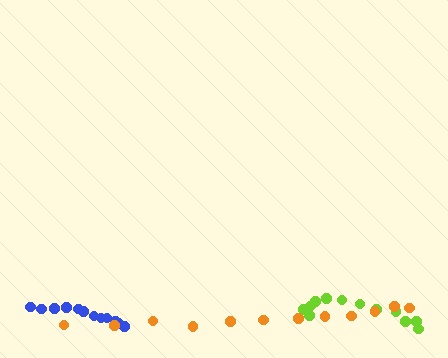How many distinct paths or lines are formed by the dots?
There are 3 distinct paths.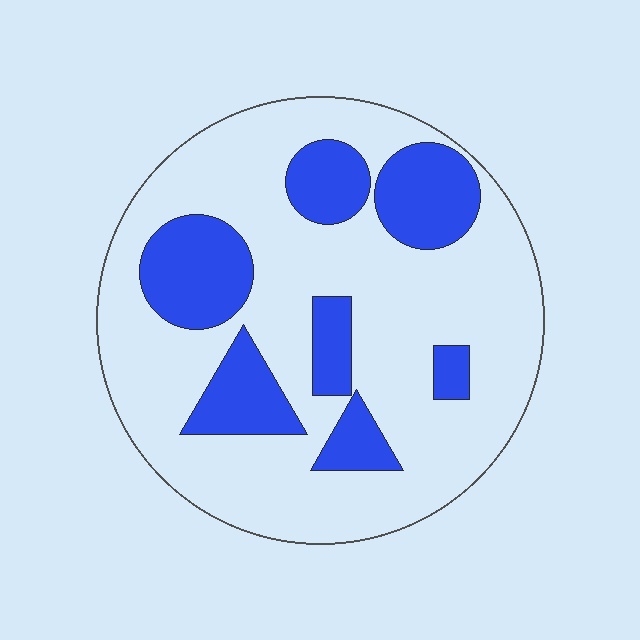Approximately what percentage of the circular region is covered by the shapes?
Approximately 25%.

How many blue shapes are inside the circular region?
7.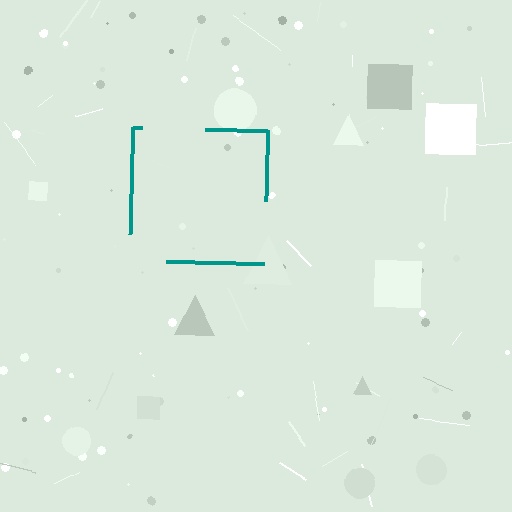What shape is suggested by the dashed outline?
The dashed outline suggests a square.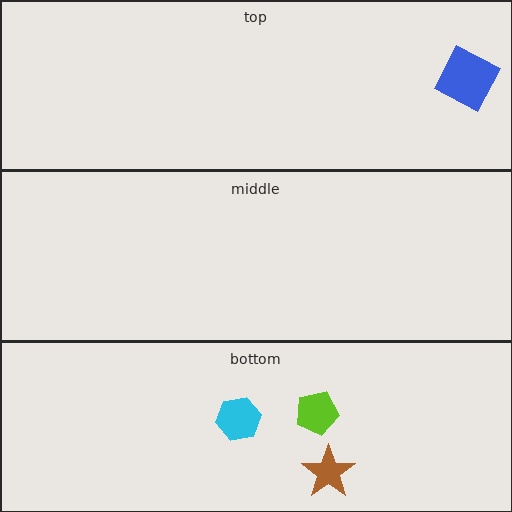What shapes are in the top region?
The blue square.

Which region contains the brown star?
The bottom region.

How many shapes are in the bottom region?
3.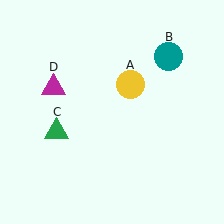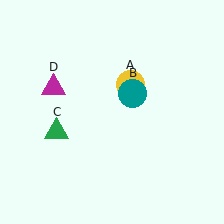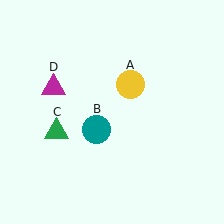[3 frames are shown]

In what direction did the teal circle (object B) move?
The teal circle (object B) moved down and to the left.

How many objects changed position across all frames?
1 object changed position: teal circle (object B).